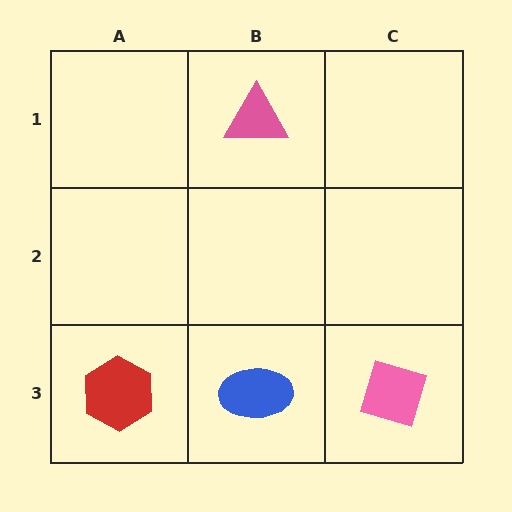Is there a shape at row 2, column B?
No, that cell is empty.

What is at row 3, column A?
A red hexagon.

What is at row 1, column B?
A pink triangle.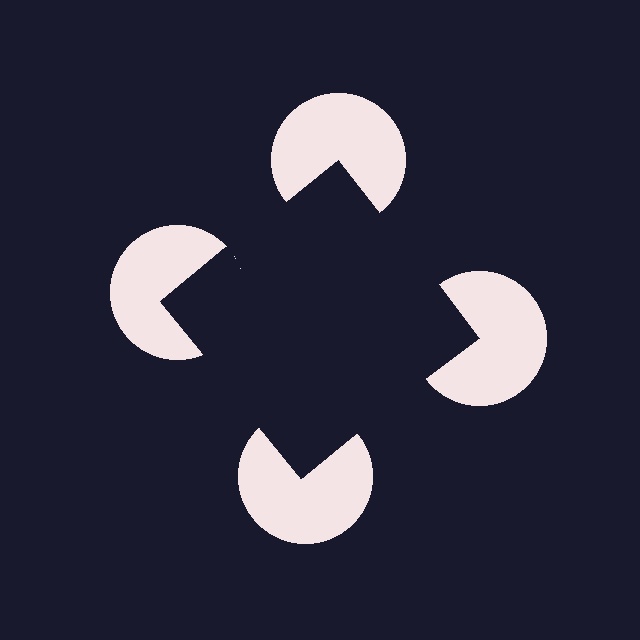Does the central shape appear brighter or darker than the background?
It typically appears slightly darker than the background, even though no actual brightness change is drawn.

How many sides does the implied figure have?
4 sides.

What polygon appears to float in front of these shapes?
An illusory square — its edges are inferred from the aligned wedge cuts in the pac-man discs, not physically drawn.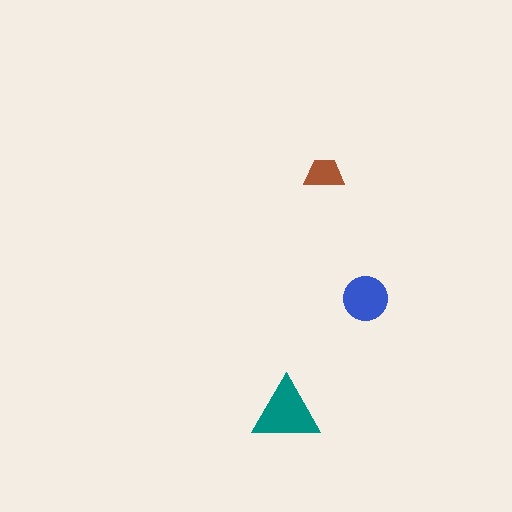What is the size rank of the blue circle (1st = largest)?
2nd.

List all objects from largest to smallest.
The teal triangle, the blue circle, the brown trapezoid.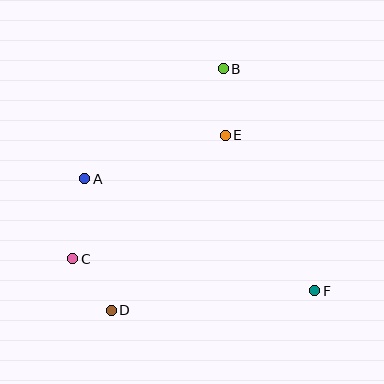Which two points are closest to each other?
Points C and D are closest to each other.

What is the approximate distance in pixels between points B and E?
The distance between B and E is approximately 67 pixels.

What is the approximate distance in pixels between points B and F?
The distance between B and F is approximately 240 pixels.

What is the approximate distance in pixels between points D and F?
The distance between D and F is approximately 204 pixels.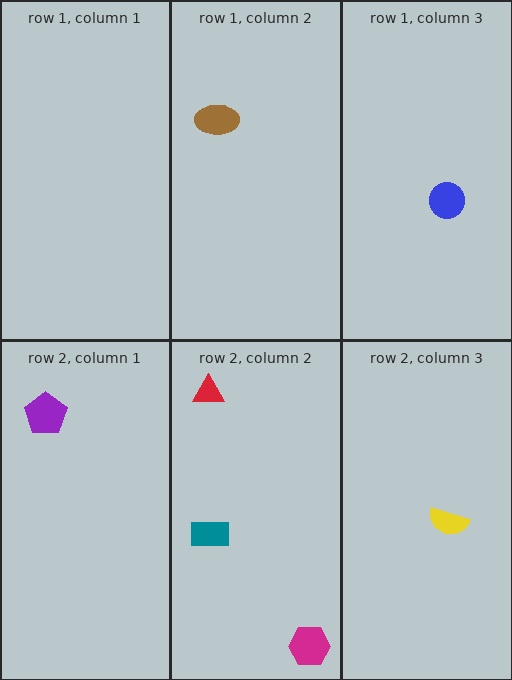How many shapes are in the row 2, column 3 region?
1.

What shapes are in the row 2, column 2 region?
The red triangle, the magenta hexagon, the teal rectangle.